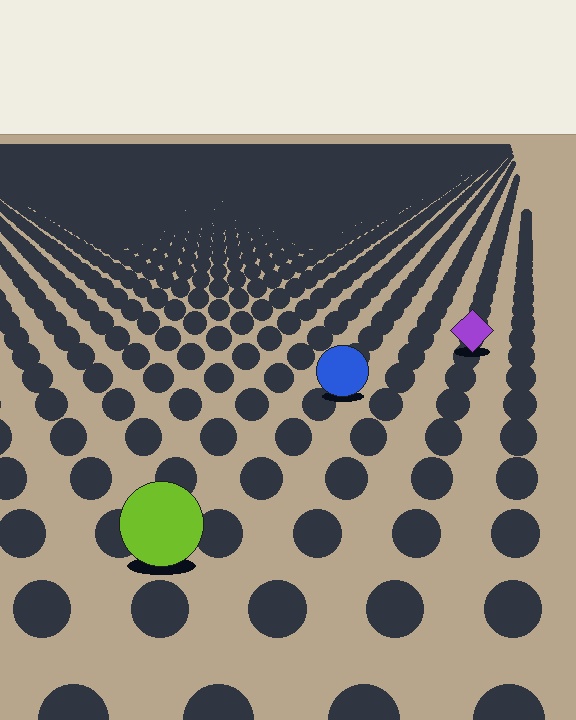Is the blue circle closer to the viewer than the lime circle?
No. The lime circle is closer — you can tell from the texture gradient: the ground texture is coarser near it.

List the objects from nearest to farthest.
From nearest to farthest: the lime circle, the blue circle, the purple diamond.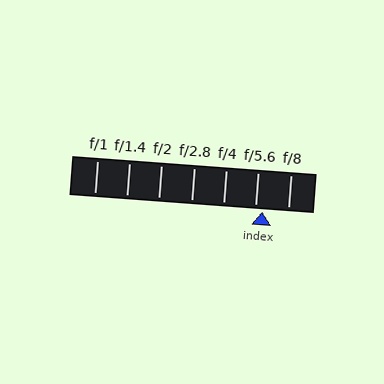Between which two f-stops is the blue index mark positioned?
The index mark is between f/5.6 and f/8.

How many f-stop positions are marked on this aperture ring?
There are 7 f-stop positions marked.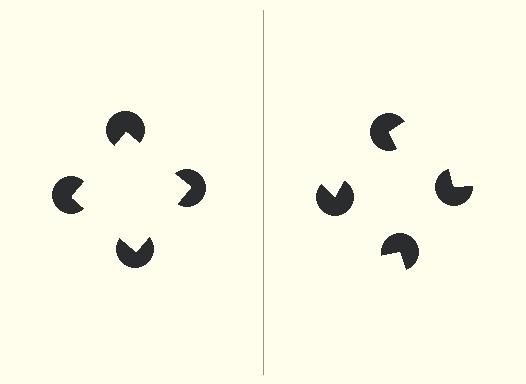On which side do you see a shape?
An illusory square appears on the left side. On the right side the wedge cuts are rotated, so no coherent shape forms.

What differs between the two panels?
The pac-man discs are positioned identically on both sides; only the wedge orientations differ. On the left they align to a square; on the right they are misaligned.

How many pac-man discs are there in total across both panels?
8 — 4 on each side.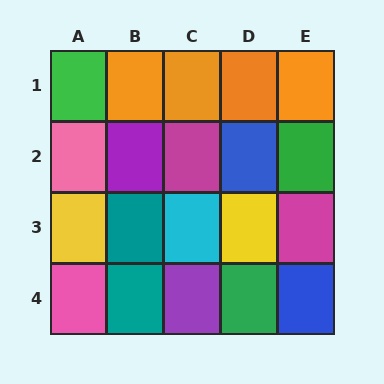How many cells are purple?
2 cells are purple.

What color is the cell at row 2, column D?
Blue.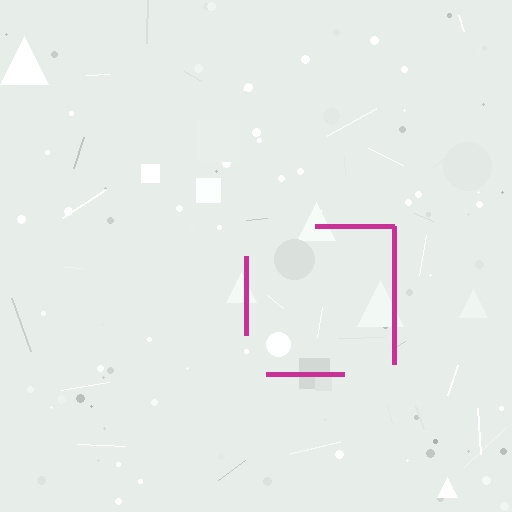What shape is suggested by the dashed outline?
The dashed outline suggests a square.